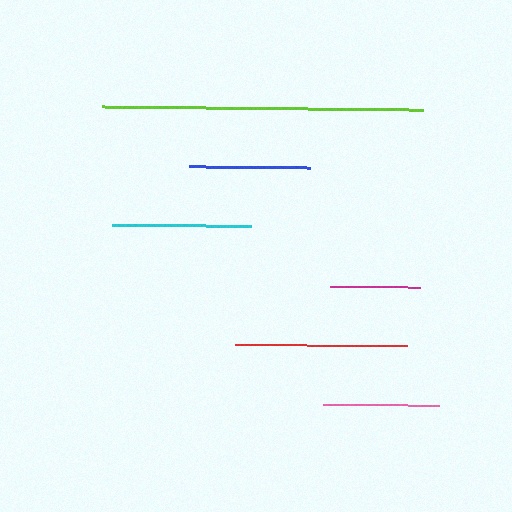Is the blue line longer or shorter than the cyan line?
The cyan line is longer than the blue line.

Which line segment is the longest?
The lime line is the longest at approximately 321 pixels.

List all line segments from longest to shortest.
From longest to shortest: lime, red, cyan, blue, pink, magenta.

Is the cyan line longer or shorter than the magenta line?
The cyan line is longer than the magenta line.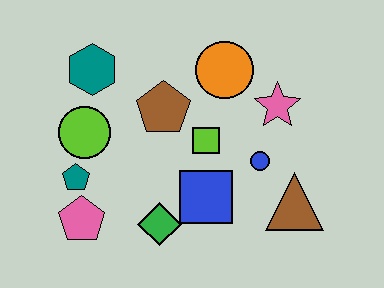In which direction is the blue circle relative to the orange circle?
The blue circle is below the orange circle.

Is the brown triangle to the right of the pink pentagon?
Yes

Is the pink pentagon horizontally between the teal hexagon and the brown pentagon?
No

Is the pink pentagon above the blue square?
No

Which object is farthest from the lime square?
The pink pentagon is farthest from the lime square.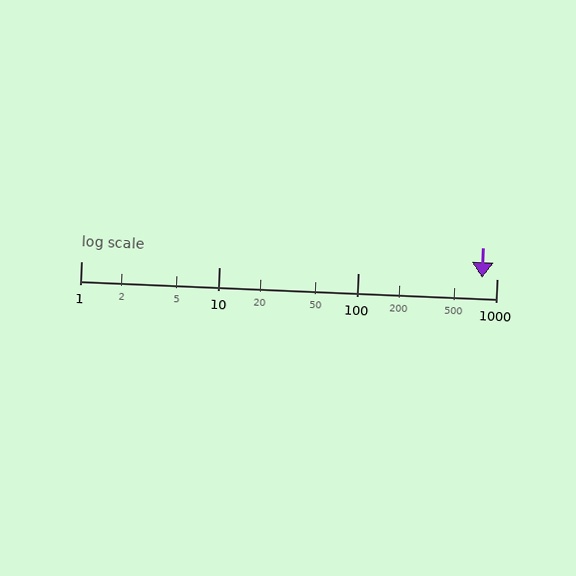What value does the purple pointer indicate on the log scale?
The pointer indicates approximately 790.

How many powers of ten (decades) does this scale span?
The scale spans 3 decades, from 1 to 1000.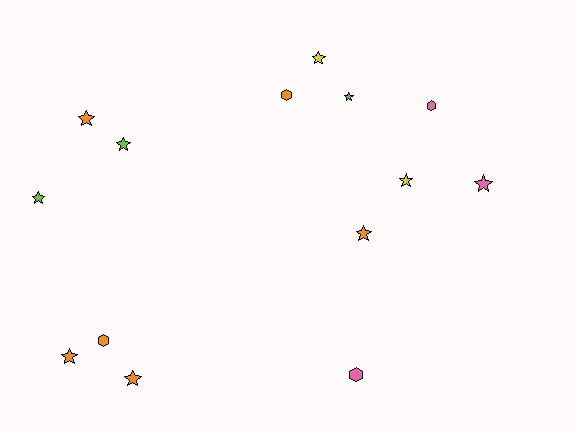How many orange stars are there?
There are 4 orange stars.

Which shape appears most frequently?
Star, with 10 objects.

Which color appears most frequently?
Orange, with 6 objects.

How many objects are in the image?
There are 14 objects.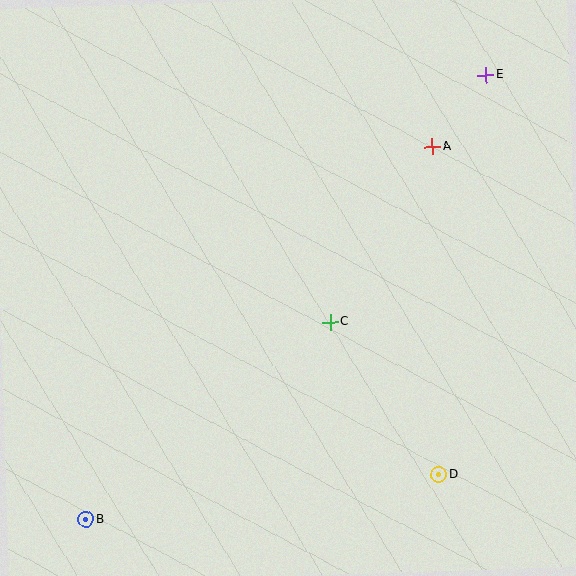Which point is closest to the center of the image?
Point C at (331, 322) is closest to the center.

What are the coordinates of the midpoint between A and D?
The midpoint between A and D is at (435, 310).